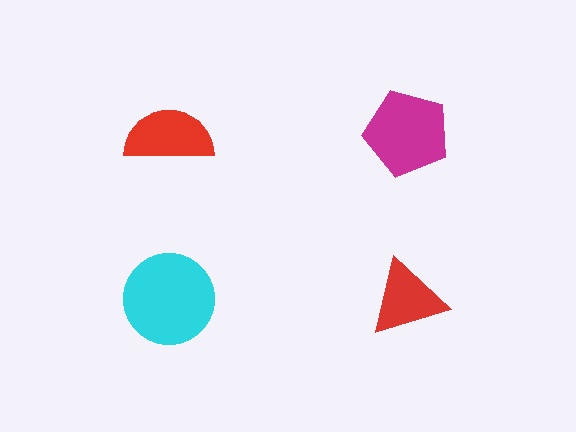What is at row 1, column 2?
A magenta pentagon.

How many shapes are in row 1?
2 shapes.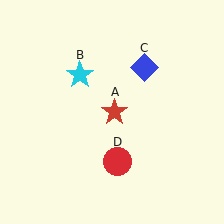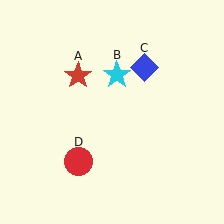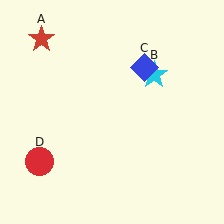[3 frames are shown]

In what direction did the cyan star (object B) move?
The cyan star (object B) moved right.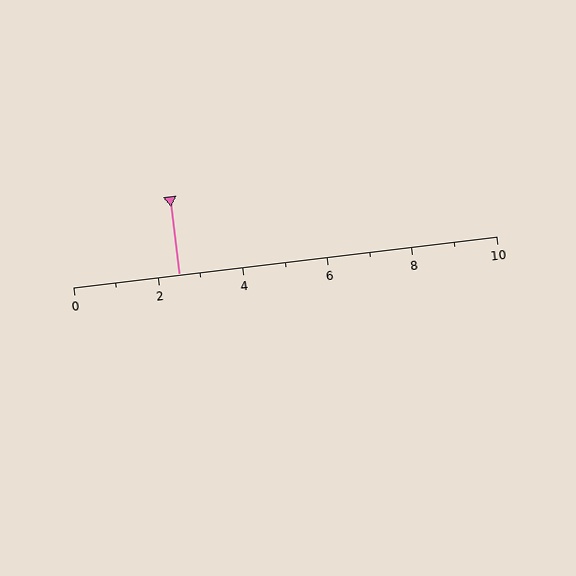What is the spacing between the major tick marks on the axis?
The major ticks are spaced 2 apart.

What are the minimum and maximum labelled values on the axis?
The axis runs from 0 to 10.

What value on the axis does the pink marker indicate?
The marker indicates approximately 2.5.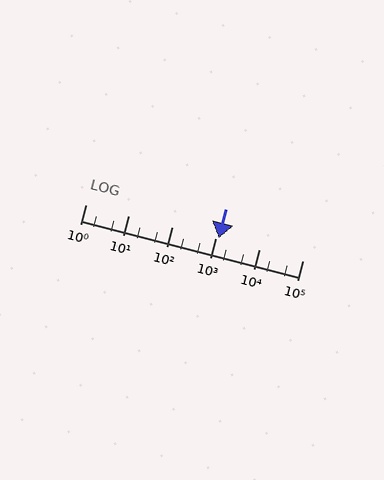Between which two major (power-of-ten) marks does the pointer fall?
The pointer is between 1000 and 10000.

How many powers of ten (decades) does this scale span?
The scale spans 5 decades, from 1 to 100000.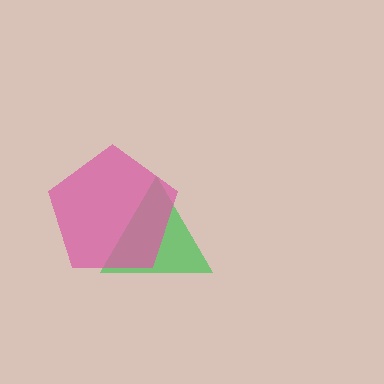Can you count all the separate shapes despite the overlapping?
Yes, there are 2 separate shapes.